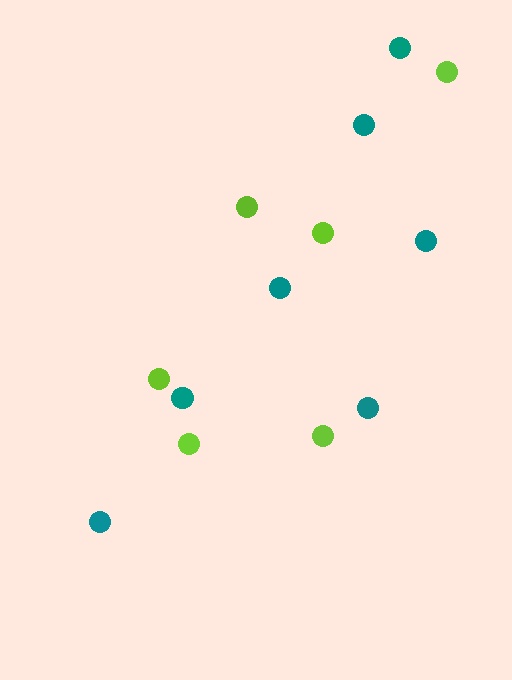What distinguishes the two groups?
There are 2 groups: one group of teal circles (7) and one group of lime circles (6).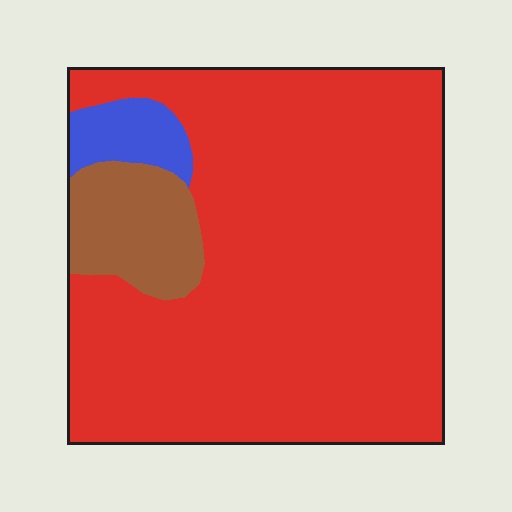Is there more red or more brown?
Red.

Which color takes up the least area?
Blue, at roughly 5%.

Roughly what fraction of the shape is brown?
Brown takes up less than a quarter of the shape.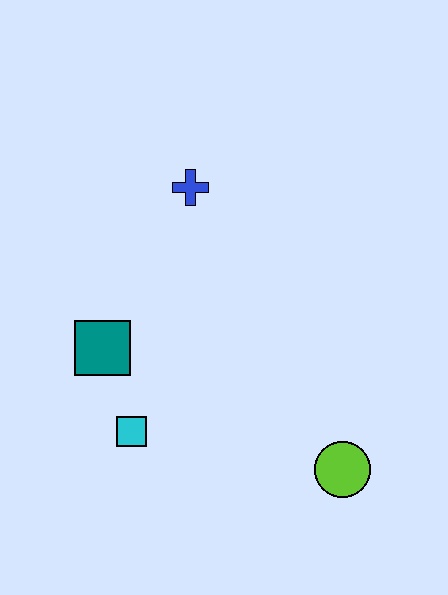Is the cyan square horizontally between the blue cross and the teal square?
Yes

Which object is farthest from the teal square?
The lime circle is farthest from the teal square.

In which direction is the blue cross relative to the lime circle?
The blue cross is above the lime circle.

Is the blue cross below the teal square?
No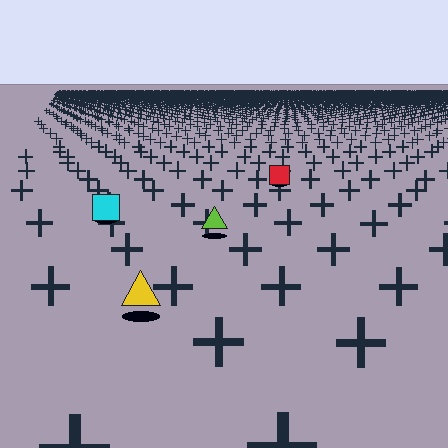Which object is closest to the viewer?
The yellow triangle is closest. The texture marks near it are larger and more spread out.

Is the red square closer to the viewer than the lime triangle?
No. The lime triangle is closer — you can tell from the texture gradient: the ground texture is coarser near it.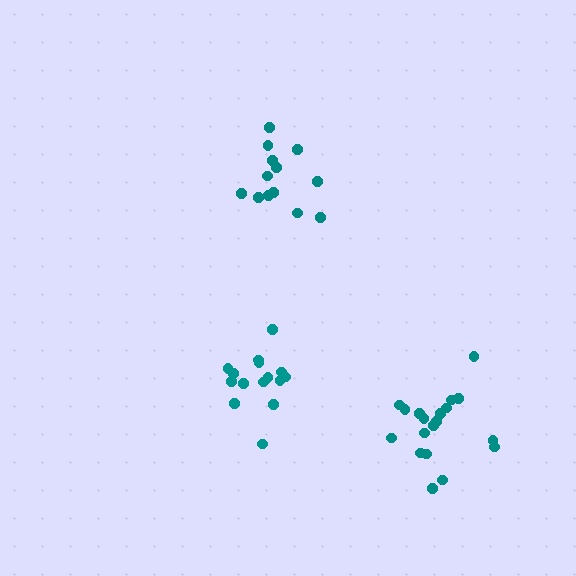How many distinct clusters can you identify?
There are 3 distinct clusters.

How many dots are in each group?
Group 1: 13 dots, Group 2: 19 dots, Group 3: 15 dots (47 total).